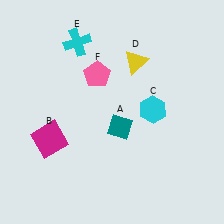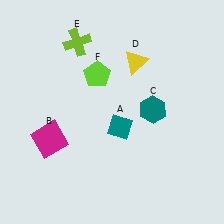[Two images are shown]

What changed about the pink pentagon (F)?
In Image 1, F is pink. In Image 2, it changed to lime.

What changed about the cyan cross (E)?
In Image 1, E is cyan. In Image 2, it changed to lime.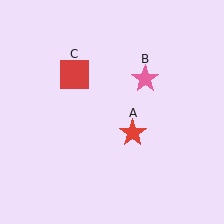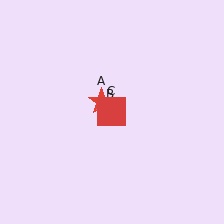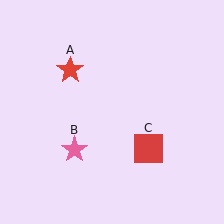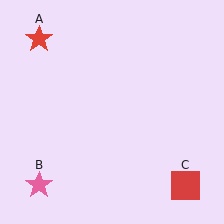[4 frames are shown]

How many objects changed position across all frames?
3 objects changed position: red star (object A), pink star (object B), red square (object C).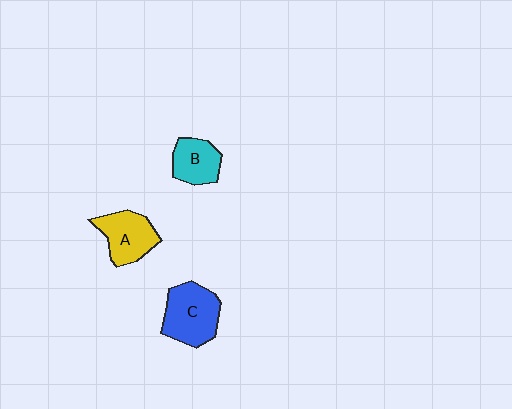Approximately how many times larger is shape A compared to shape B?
Approximately 1.2 times.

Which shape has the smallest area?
Shape B (cyan).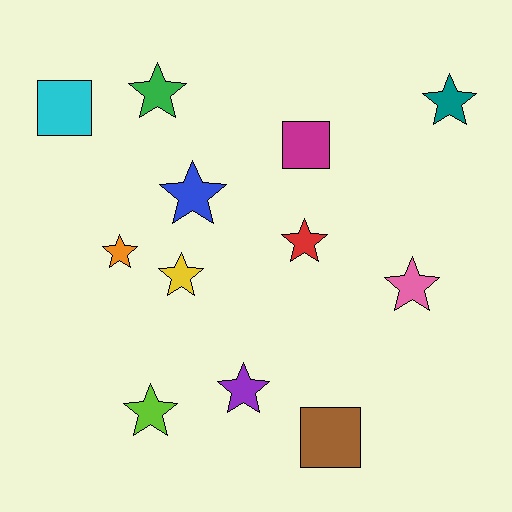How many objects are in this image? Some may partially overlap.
There are 12 objects.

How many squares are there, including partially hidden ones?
There are 3 squares.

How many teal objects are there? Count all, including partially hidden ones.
There is 1 teal object.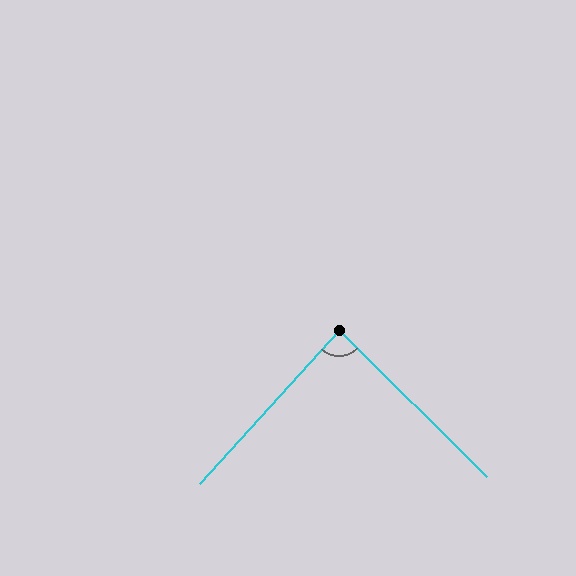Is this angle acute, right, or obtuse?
It is approximately a right angle.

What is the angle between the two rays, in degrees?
Approximately 87 degrees.